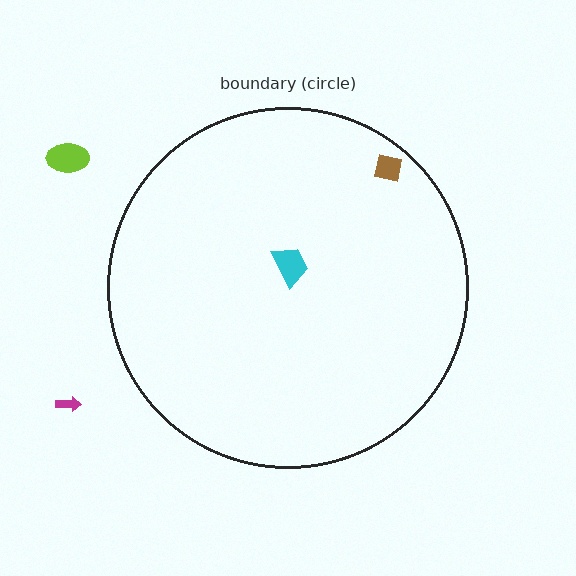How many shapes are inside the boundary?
2 inside, 2 outside.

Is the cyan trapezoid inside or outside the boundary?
Inside.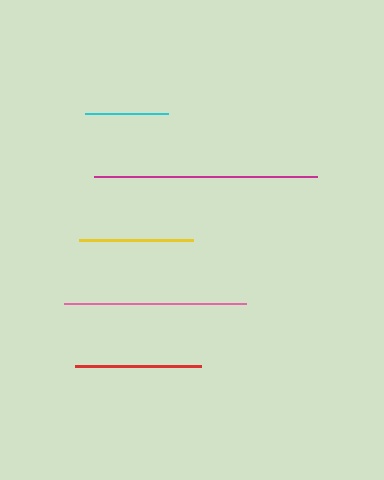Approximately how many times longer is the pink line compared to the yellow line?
The pink line is approximately 1.6 times the length of the yellow line.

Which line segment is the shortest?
The cyan line is the shortest at approximately 83 pixels.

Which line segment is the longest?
The magenta line is the longest at approximately 224 pixels.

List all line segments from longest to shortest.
From longest to shortest: magenta, pink, red, yellow, cyan.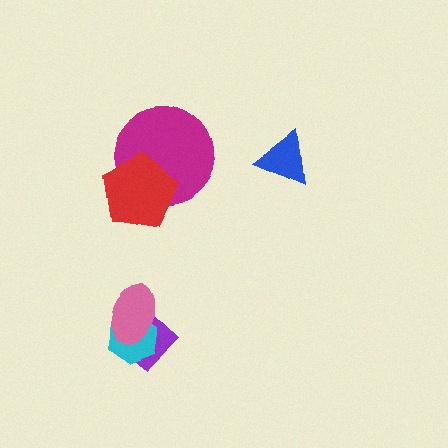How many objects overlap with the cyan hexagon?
2 objects overlap with the cyan hexagon.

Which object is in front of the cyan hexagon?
The pink ellipse is in front of the cyan hexagon.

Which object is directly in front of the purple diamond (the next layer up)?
The cyan hexagon is directly in front of the purple diamond.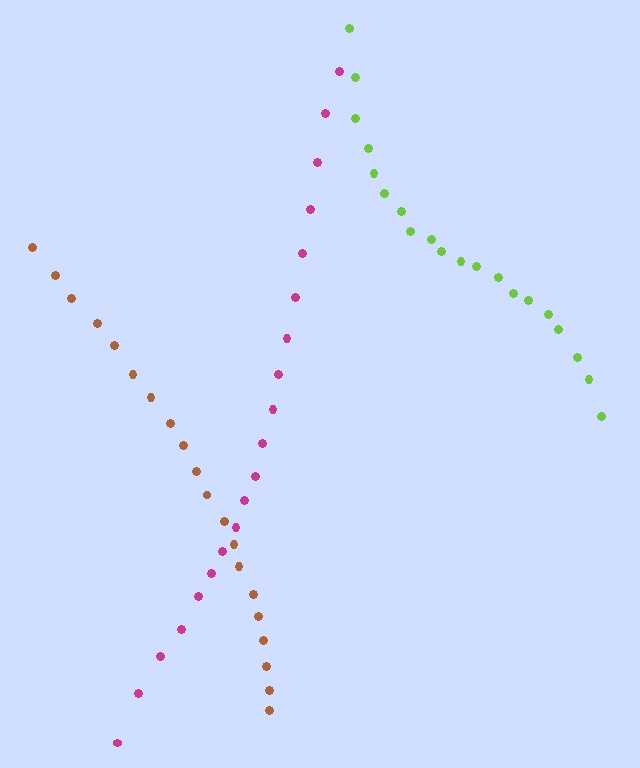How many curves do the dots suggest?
There are 3 distinct paths.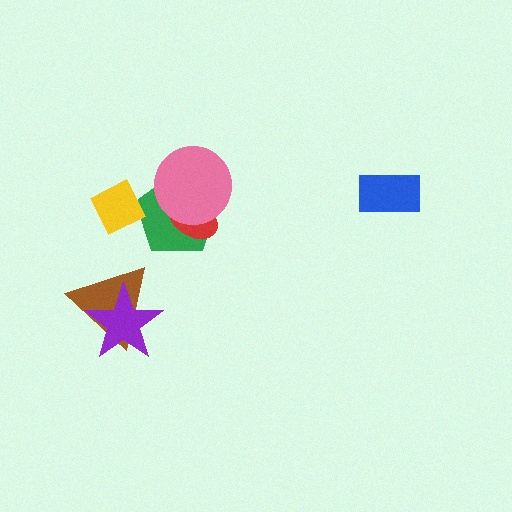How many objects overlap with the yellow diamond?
1 object overlaps with the yellow diamond.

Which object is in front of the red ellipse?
The pink circle is in front of the red ellipse.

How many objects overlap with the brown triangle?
1 object overlaps with the brown triangle.